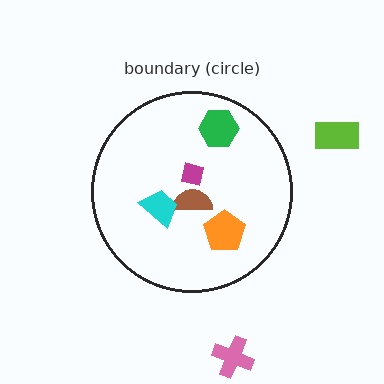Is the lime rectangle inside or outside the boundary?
Outside.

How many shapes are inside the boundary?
5 inside, 2 outside.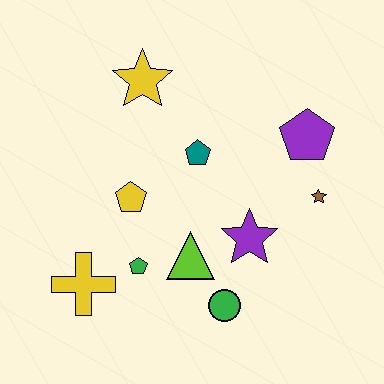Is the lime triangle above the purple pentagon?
No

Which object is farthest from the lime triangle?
The yellow star is farthest from the lime triangle.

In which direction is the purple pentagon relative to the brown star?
The purple pentagon is above the brown star.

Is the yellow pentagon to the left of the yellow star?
Yes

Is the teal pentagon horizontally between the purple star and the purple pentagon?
No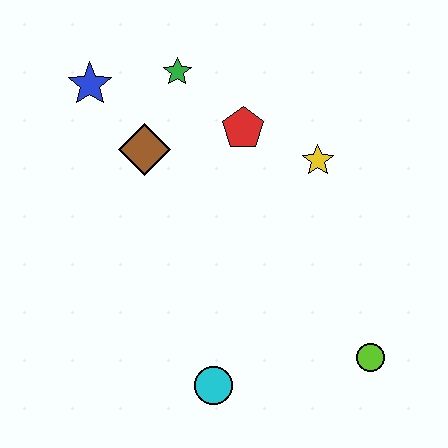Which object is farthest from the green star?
The lime circle is farthest from the green star.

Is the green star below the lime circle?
No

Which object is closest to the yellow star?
The red pentagon is closest to the yellow star.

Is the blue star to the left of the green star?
Yes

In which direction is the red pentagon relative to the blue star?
The red pentagon is to the right of the blue star.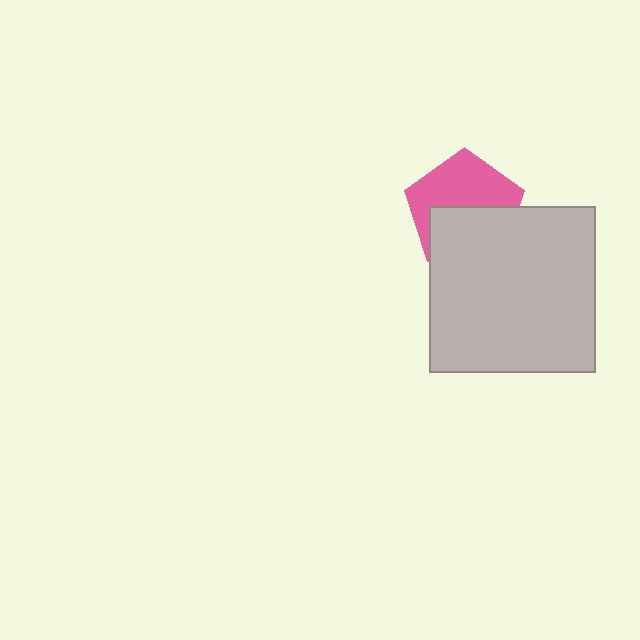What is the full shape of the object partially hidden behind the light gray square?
The partially hidden object is a pink pentagon.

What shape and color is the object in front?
The object in front is a light gray square.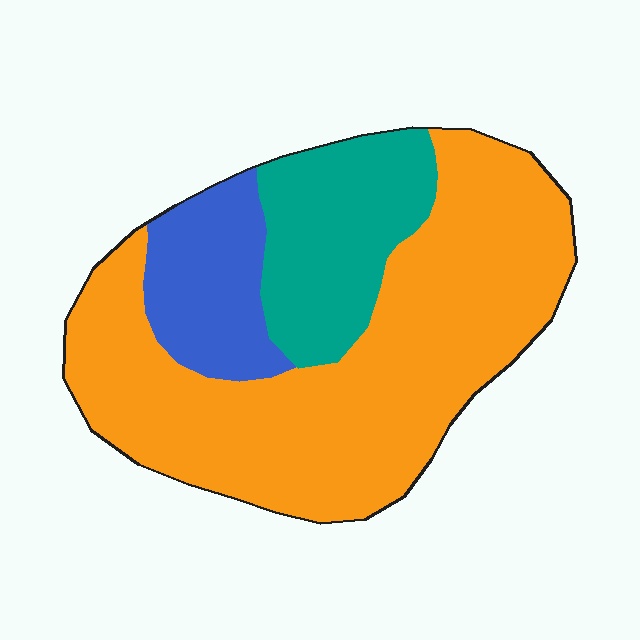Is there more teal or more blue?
Teal.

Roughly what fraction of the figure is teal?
Teal covers about 20% of the figure.